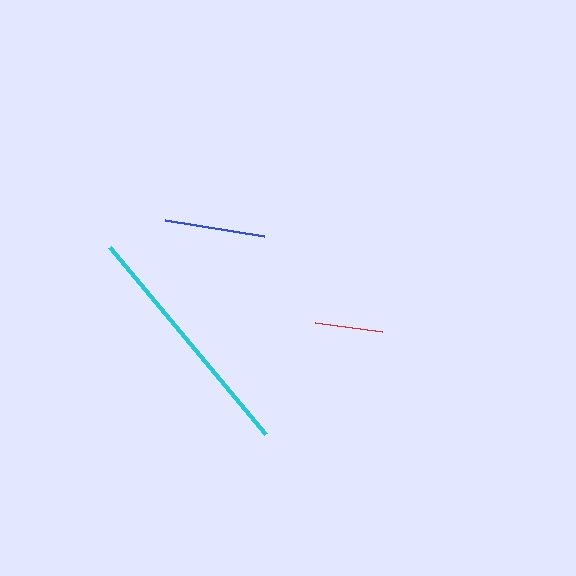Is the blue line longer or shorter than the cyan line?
The cyan line is longer than the blue line.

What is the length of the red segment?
The red segment is approximately 68 pixels long.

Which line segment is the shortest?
The red line is the shortest at approximately 68 pixels.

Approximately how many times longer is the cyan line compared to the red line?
The cyan line is approximately 3.6 times the length of the red line.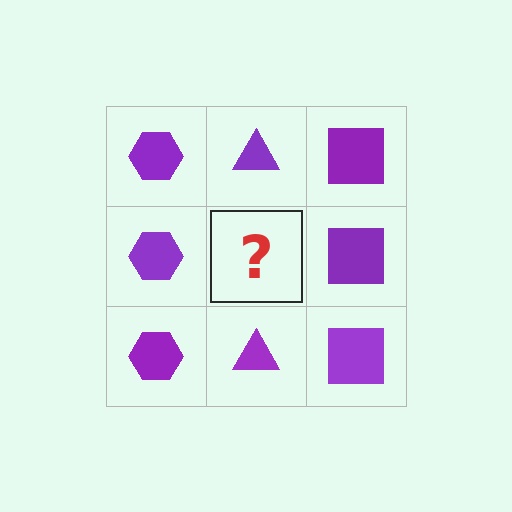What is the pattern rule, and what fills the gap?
The rule is that each column has a consistent shape. The gap should be filled with a purple triangle.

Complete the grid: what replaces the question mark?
The question mark should be replaced with a purple triangle.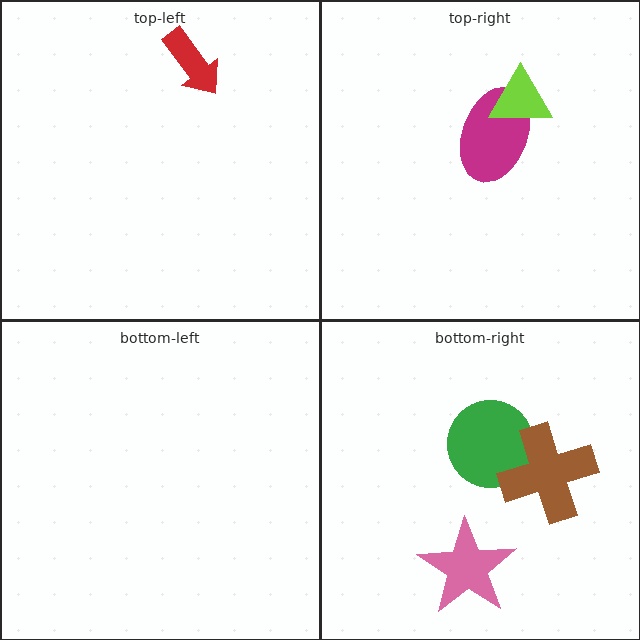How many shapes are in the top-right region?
2.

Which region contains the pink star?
The bottom-right region.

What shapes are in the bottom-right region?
The green circle, the pink star, the brown cross.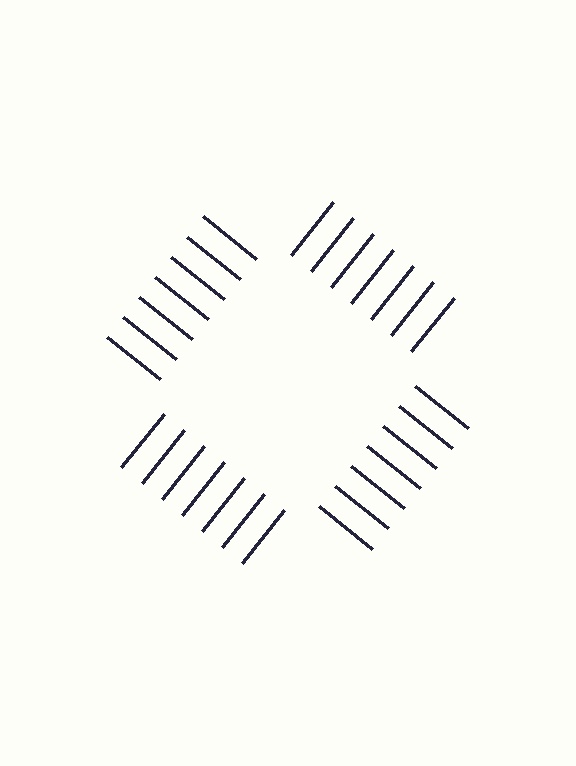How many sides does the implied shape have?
4 sides — the line-ends trace a square.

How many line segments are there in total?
28 — 7 along each of the 4 edges.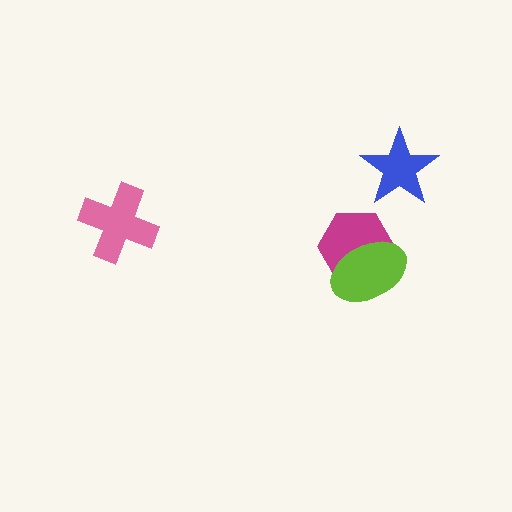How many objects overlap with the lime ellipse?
1 object overlaps with the lime ellipse.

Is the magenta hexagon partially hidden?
Yes, it is partially covered by another shape.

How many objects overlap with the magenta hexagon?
1 object overlaps with the magenta hexagon.